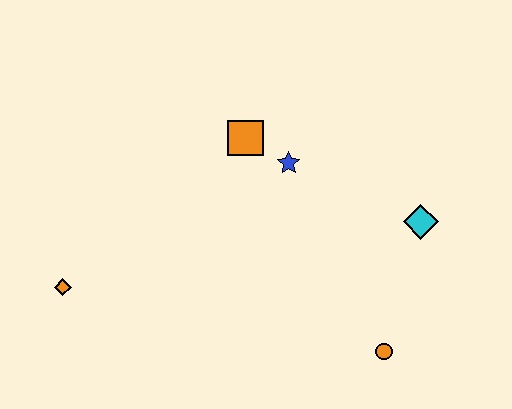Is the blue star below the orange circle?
No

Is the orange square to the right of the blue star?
No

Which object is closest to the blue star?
The orange square is closest to the blue star.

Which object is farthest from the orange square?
The orange circle is farthest from the orange square.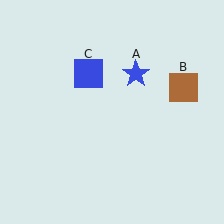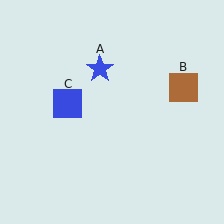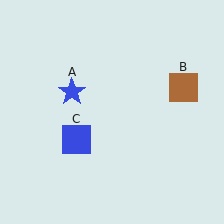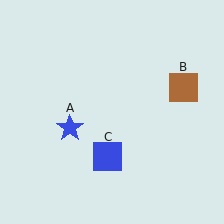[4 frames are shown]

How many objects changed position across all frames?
2 objects changed position: blue star (object A), blue square (object C).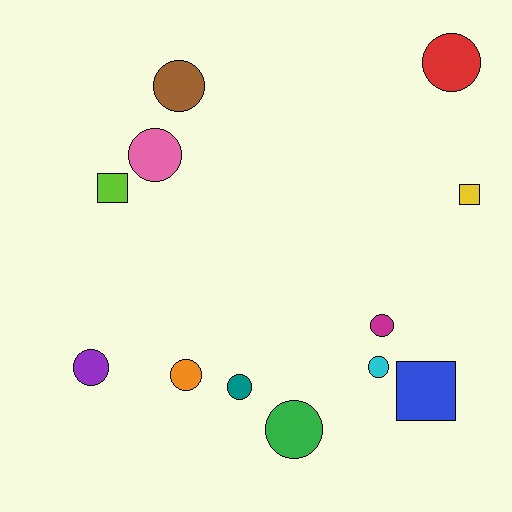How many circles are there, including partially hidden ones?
There are 9 circles.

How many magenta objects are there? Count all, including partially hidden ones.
There is 1 magenta object.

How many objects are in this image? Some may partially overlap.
There are 12 objects.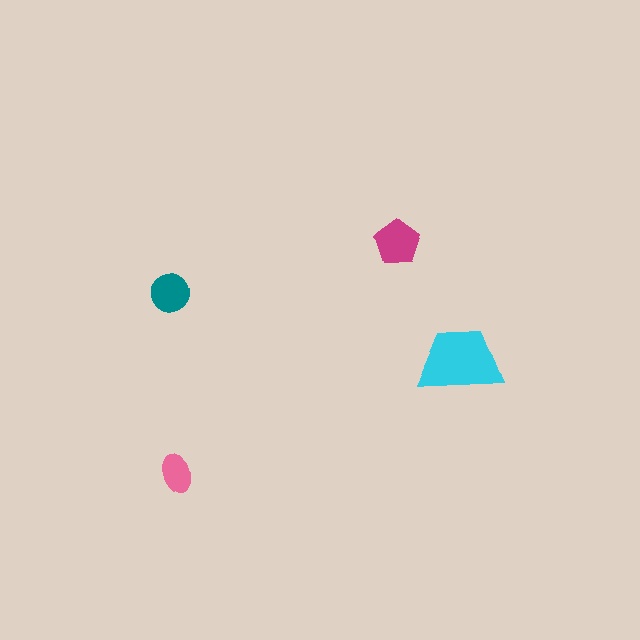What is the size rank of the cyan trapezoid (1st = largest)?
1st.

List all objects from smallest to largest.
The pink ellipse, the teal circle, the magenta pentagon, the cyan trapezoid.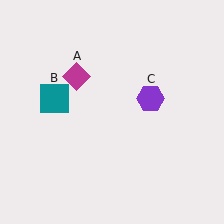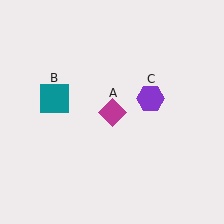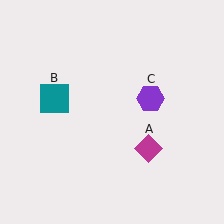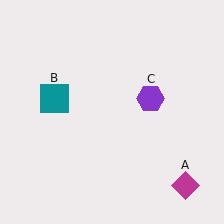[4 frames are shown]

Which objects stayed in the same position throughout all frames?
Teal square (object B) and purple hexagon (object C) remained stationary.